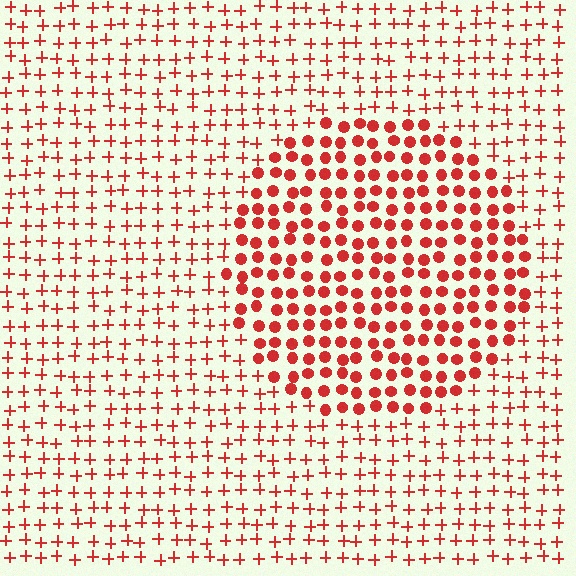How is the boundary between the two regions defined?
The boundary is defined by a change in element shape: circles inside vs. plus signs outside. All elements share the same color and spacing.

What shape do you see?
I see a circle.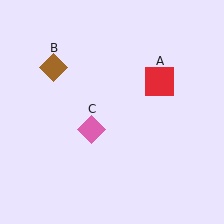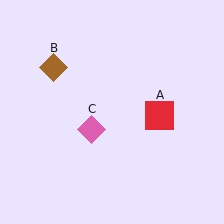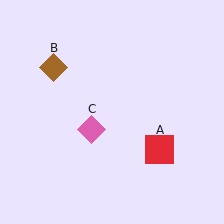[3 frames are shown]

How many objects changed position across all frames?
1 object changed position: red square (object A).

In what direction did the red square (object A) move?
The red square (object A) moved down.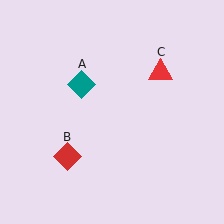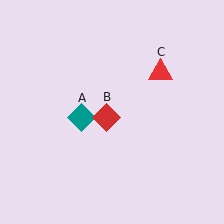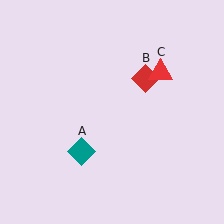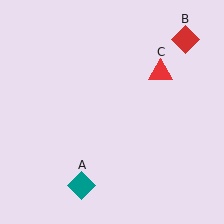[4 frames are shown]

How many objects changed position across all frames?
2 objects changed position: teal diamond (object A), red diamond (object B).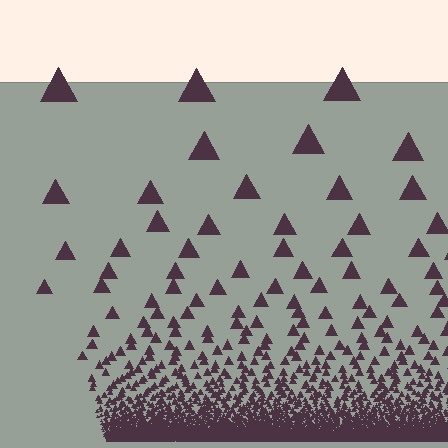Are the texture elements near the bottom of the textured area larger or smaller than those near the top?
Smaller. The gradient is inverted — elements near the bottom are smaller and denser.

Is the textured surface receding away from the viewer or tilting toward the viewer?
The surface appears to tilt toward the viewer. Texture elements get larger and sparser toward the top.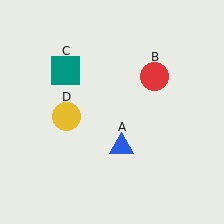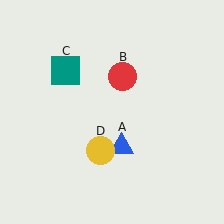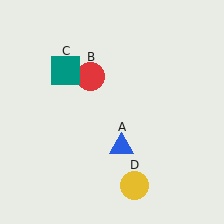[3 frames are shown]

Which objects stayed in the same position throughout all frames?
Blue triangle (object A) and teal square (object C) remained stationary.